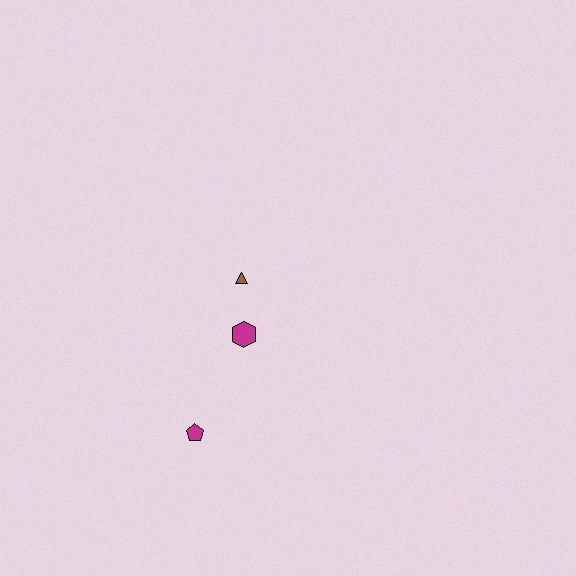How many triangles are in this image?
There is 1 triangle.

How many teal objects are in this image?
There are no teal objects.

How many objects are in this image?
There are 3 objects.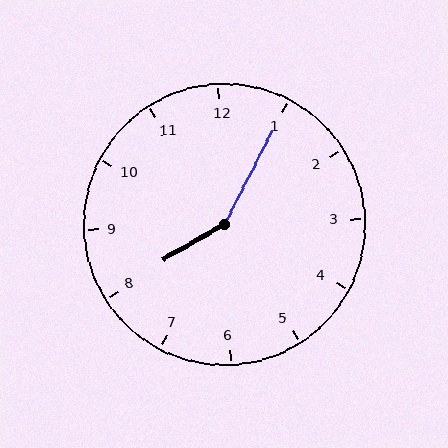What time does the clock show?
8:05.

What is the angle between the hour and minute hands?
Approximately 148 degrees.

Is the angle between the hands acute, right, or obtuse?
It is obtuse.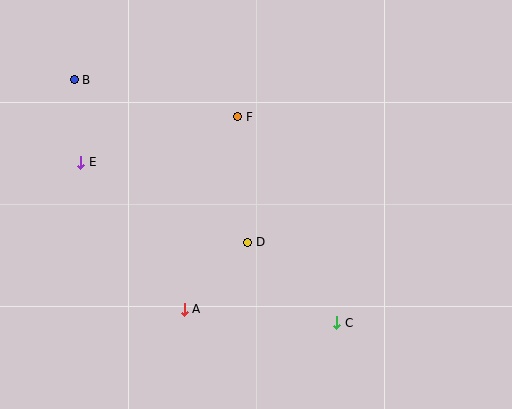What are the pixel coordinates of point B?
Point B is at (74, 80).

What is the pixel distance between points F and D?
The distance between F and D is 126 pixels.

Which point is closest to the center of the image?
Point D at (248, 242) is closest to the center.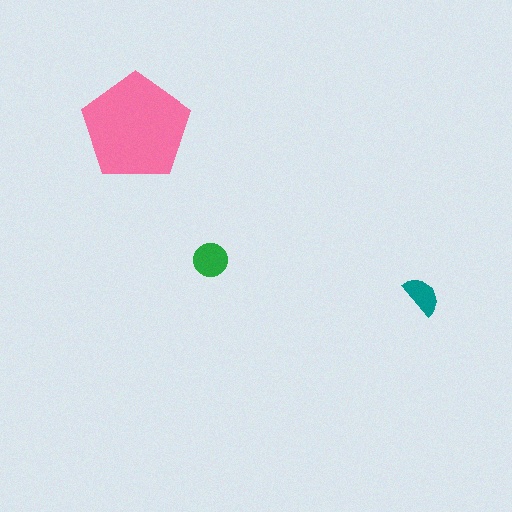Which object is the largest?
The pink pentagon.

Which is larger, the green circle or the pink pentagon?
The pink pentagon.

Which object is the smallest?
The teal semicircle.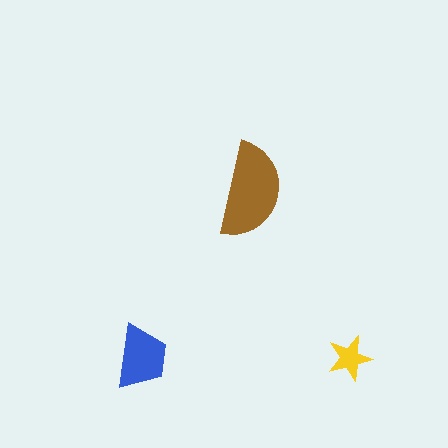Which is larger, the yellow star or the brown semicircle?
The brown semicircle.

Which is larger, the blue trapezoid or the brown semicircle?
The brown semicircle.